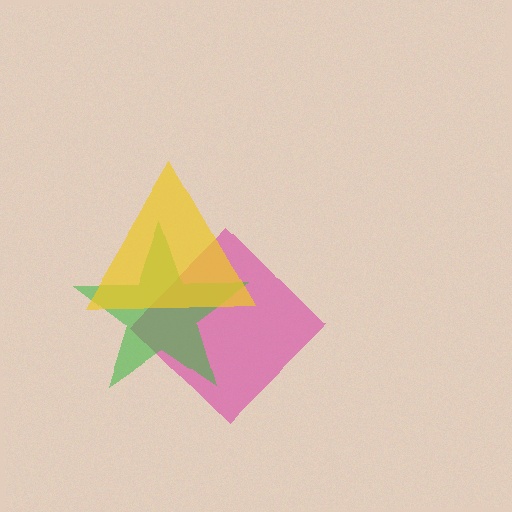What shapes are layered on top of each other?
The layered shapes are: a magenta diamond, a green star, a yellow triangle.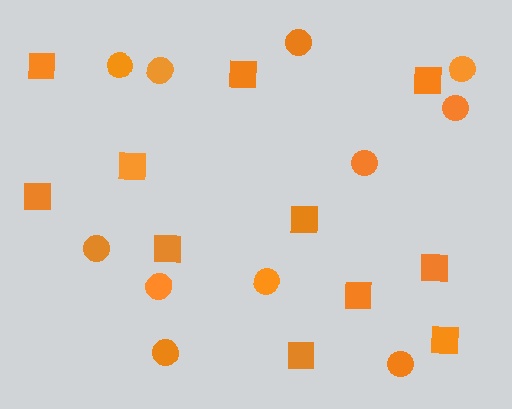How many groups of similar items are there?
There are 2 groups: one group of circles (11) and one group of squares (11).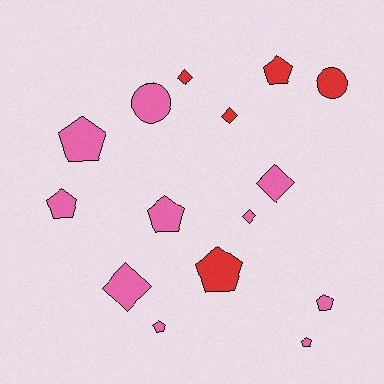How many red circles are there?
There is 1 red circle.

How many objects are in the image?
There are 15 objects.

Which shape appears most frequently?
Pentagon, with 8 objects.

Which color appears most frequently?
Pink, with 10 objects.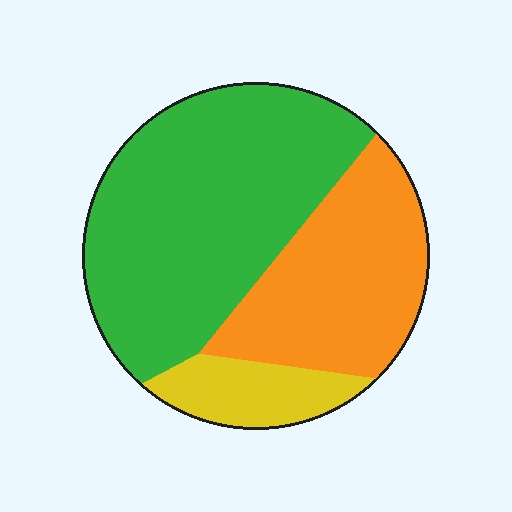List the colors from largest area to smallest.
From largest to smallest: green, orange, yellow.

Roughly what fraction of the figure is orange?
Orange covers around 35% of the figure.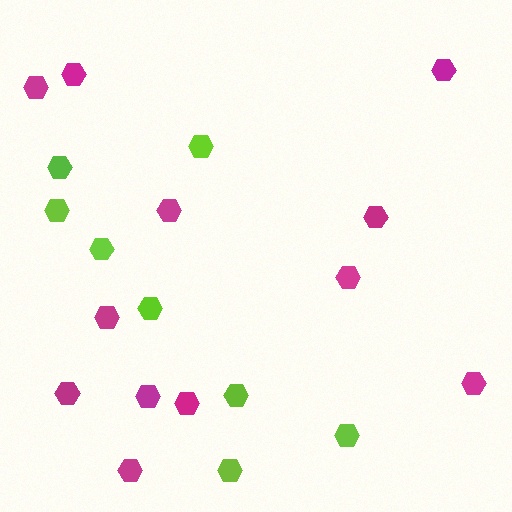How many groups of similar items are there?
There are 2 groups: one group of lime hexagons (8) and one group of magenta hexagons (12).